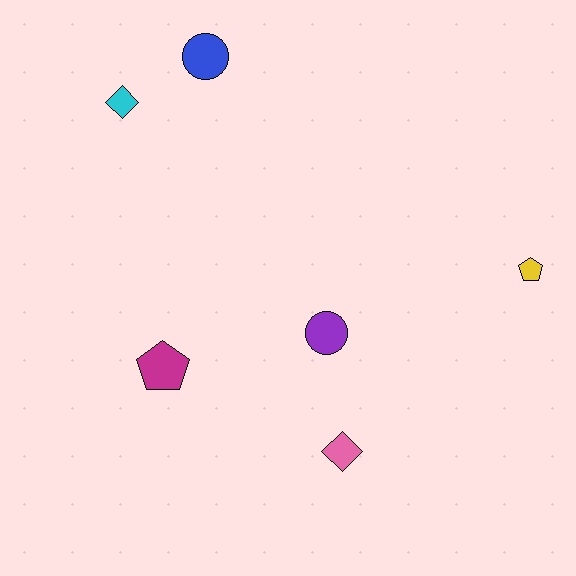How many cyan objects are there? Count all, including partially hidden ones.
There is 1 cyan object.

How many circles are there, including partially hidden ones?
There are 2 circles.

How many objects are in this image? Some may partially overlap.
There are 6 objects.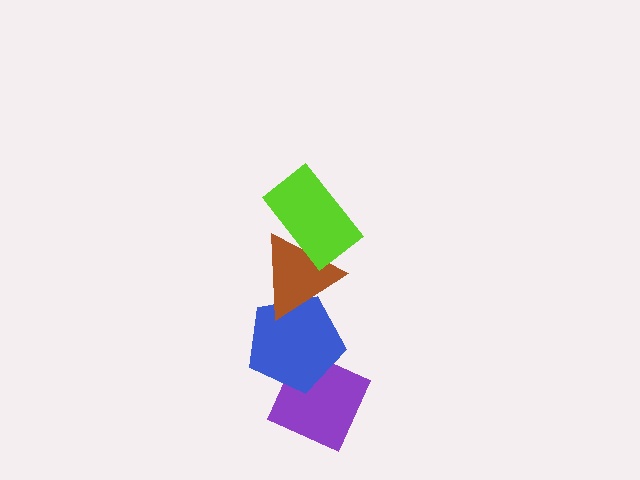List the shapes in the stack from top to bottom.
From top to bottom: the lime rectangle, the brown triangle, the blue pentagon, the purple diamond.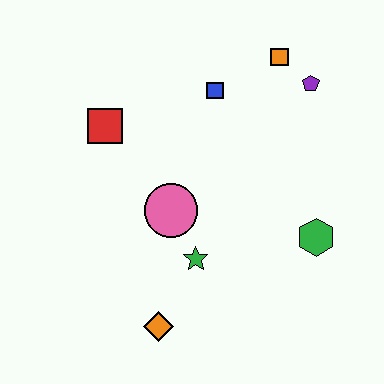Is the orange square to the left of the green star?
No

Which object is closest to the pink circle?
The green star is closest to the pink circle.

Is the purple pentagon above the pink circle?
Yes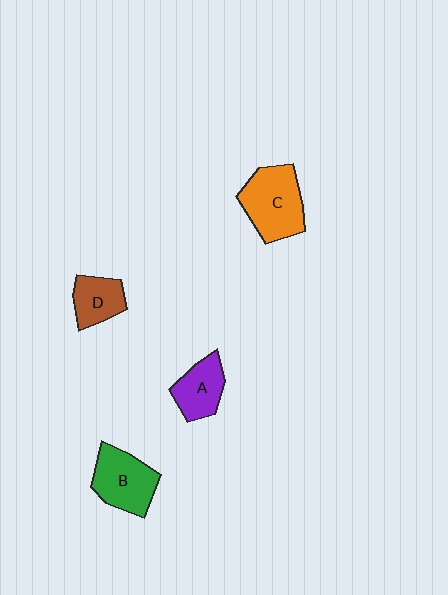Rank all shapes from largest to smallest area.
From largest to smallest: C (orange), B (green), A (purple), D (brown).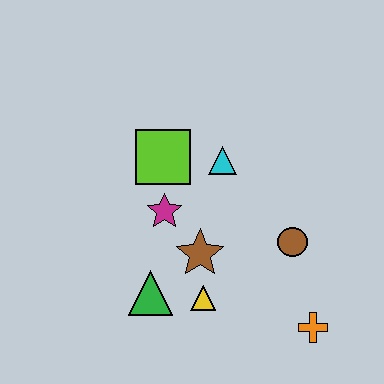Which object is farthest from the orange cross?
The lime square is farthest from the orange cross.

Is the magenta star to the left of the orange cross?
Yes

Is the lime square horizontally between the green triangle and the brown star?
Yes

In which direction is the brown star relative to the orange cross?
The brown star is to the left of the orange cross.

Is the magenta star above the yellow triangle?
Yes